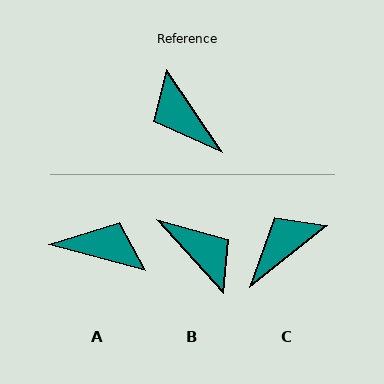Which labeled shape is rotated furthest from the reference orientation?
B, about 172 degrees away.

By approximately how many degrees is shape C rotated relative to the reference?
Approximately 85 degrees clockwise.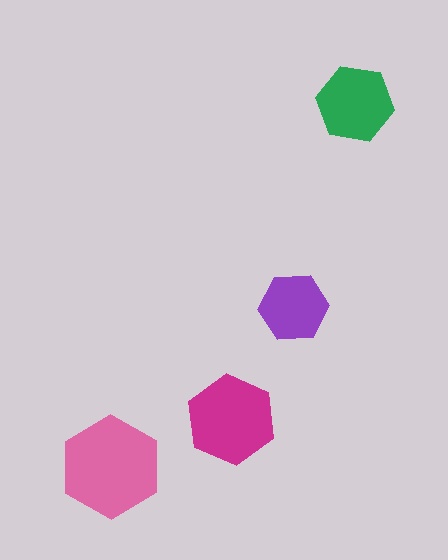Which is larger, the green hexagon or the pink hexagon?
The pink one.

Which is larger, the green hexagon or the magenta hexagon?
The magenta one.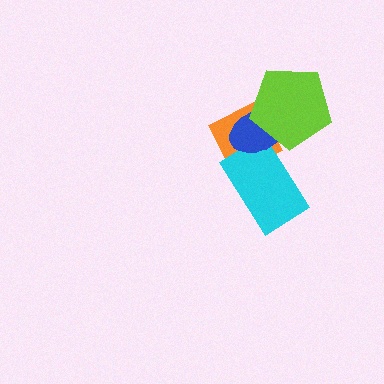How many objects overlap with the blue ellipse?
3 objects overlap with the blue ellipse.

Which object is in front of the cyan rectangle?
The blue ellipse is in front of the cyan rectangle.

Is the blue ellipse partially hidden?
Yes, it is partially covered by another shape.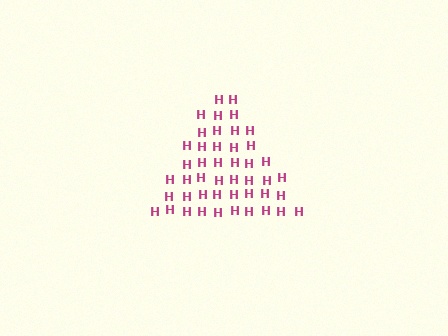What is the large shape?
The large shape is a triangle.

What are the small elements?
The small elements are letter H's.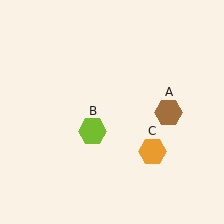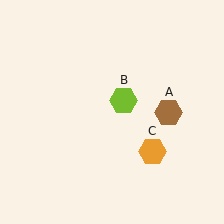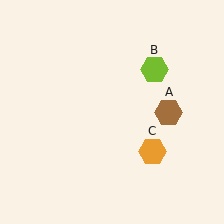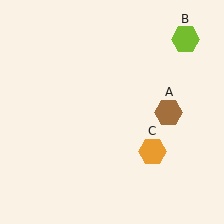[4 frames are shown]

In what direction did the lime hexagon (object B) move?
The lime hexagon (object B) moved up and to the right.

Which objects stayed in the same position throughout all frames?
Brown hexagon (object A) and orange hexagon (object C) remained stationary.